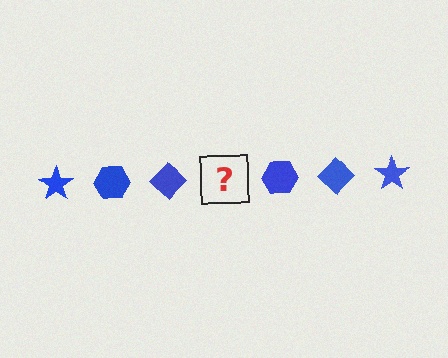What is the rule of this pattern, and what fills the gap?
The rule is that the pattern cycles through star, hexagon, diamond shapes in blue. The gap should be filled with a blue star.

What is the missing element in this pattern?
The missing element is a blue star.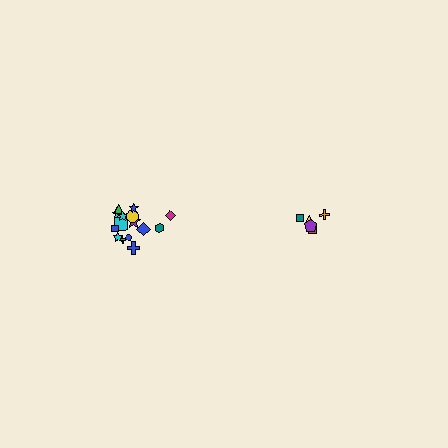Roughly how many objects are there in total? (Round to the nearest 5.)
Roughly 20 objects in total.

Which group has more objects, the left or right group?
The left group.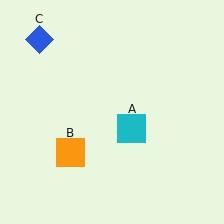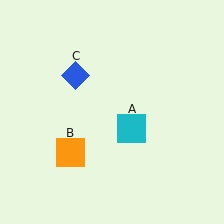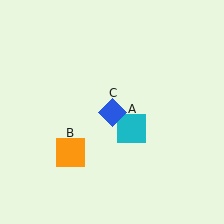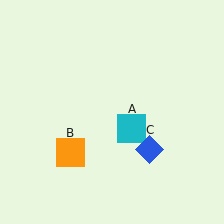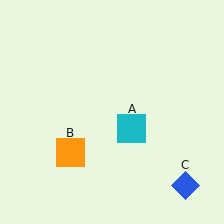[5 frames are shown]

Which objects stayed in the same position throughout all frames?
Cyan square (object A) and orange square (object B) remained stationary.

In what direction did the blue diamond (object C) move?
The blue diamond (object C) moved down and to the right.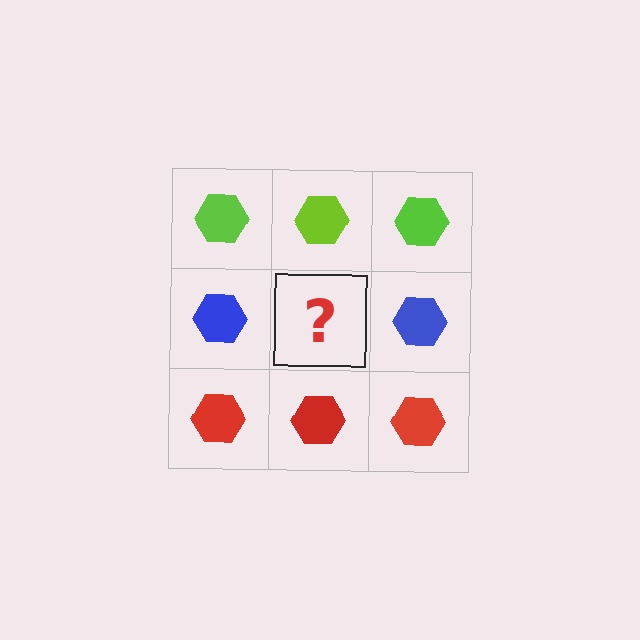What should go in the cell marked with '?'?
The missing cell should contain a blue hexagon.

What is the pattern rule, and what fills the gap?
The rule is that each row has a consistent color. The gap should be filled with a blue hexagon.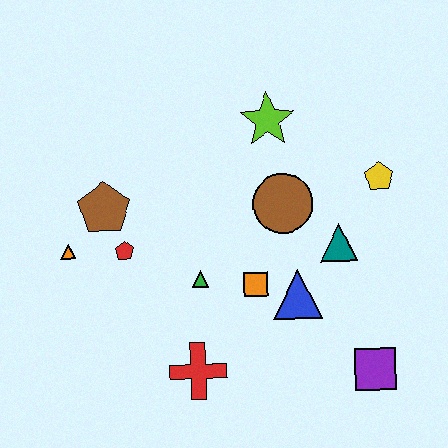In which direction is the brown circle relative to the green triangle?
The brown circle is to the right of the green triangle.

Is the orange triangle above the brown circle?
No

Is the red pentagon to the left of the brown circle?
Yes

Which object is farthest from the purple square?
The orange triangle is farthest from the purple square.